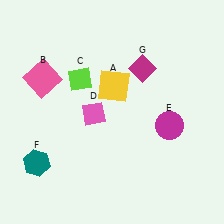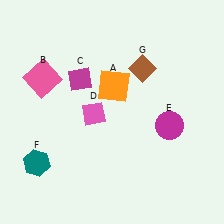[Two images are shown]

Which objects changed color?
A changed from yellow to orange. C changed from lime to magenta. G changed from magenta to brown.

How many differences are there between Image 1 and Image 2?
There are 3 differences between the two images.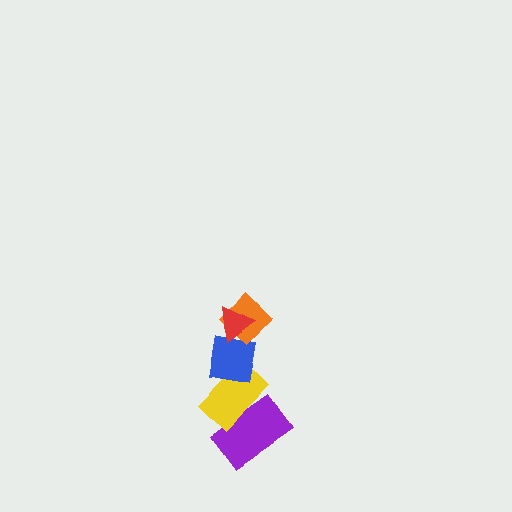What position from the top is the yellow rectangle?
The yellow rectangle is 4th from the top.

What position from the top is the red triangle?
The red triangle is 1st from the top.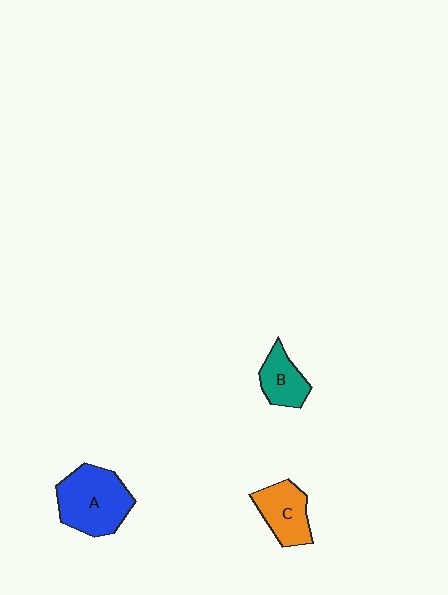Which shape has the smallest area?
Shape B (teal).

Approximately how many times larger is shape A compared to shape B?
Approximately 1.9 times.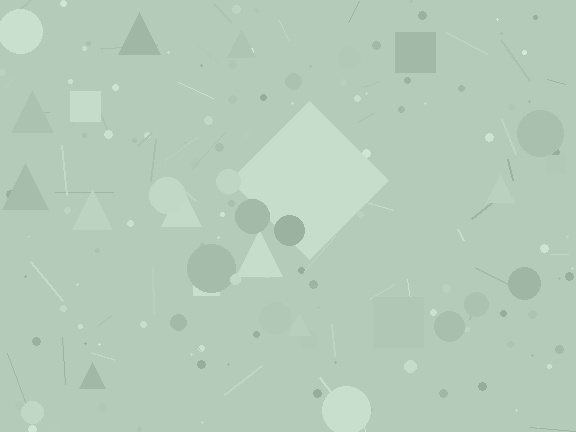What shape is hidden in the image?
A diamond is hidden in the image.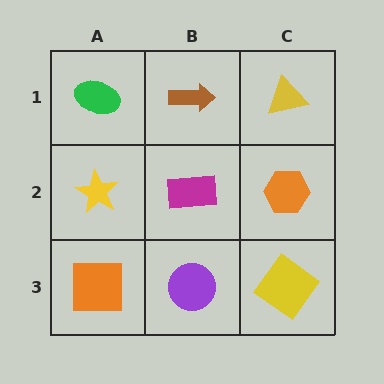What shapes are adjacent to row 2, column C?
A yellow triangle (row 1, column C), a yellow diamond (row 3, column C), a magenta rectangle (row 2, column B).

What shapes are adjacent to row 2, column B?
A brown arrow (row 1, column B), a purple circle (row 3, column B), a yellow star (row 2, column A), an orange hexagon (row 2, column C).